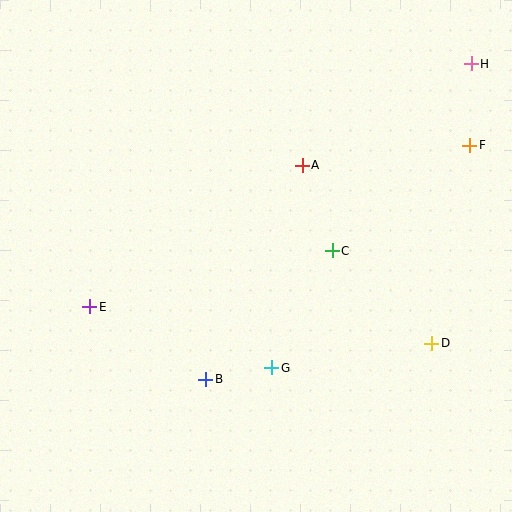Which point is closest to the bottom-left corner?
Point E is closest to the bottom-left corner.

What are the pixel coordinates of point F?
Point F is at (470, 145).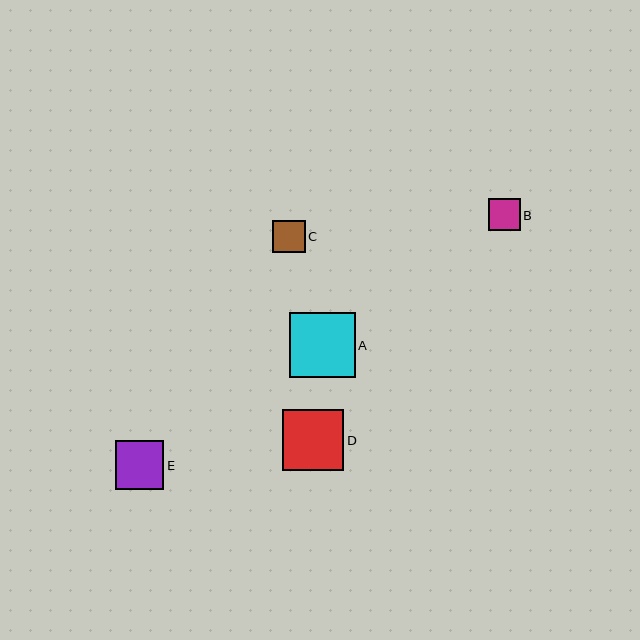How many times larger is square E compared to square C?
Square E is approximately 1.5 times the size of square C.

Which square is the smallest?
Square B is the smallest with a size of approximately 31 pixels.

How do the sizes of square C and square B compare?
Square C and square B are approximately the same size.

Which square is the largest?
Square A is the largest with a size of approximately 66 pixels.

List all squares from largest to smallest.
From largest to smallest: A, D, E, C, B.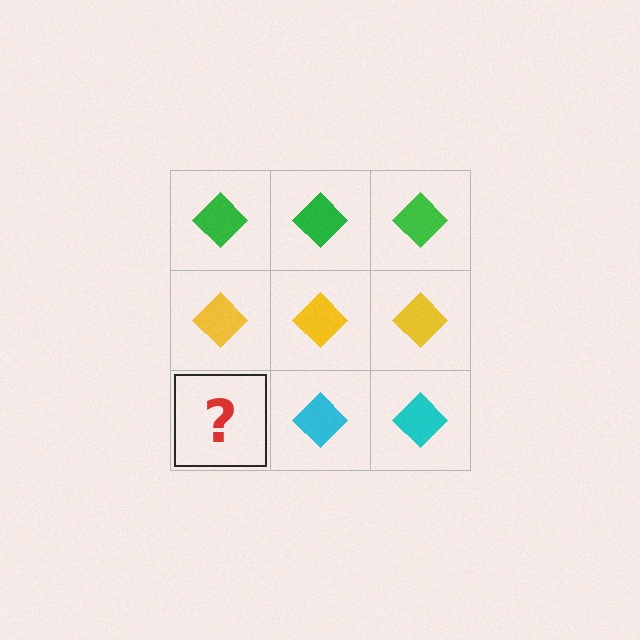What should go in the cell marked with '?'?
The missing cell should contain a cyan diamond.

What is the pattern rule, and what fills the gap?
The rule is that each row has a consistent color. The gap should be filled with a cyan diamond.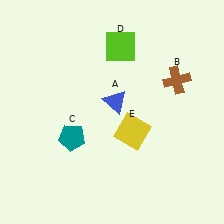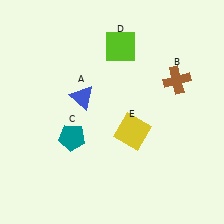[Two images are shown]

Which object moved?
The blue triangle (A) moved left.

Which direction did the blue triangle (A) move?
The blue triangle (A) moved left.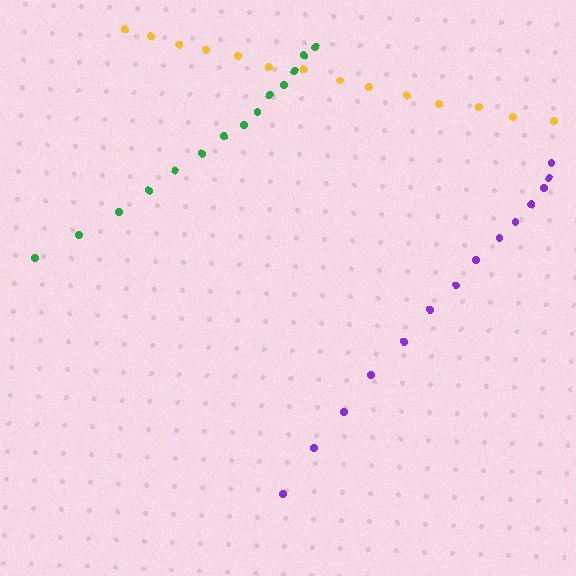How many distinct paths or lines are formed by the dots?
There are 3 distinct paths.